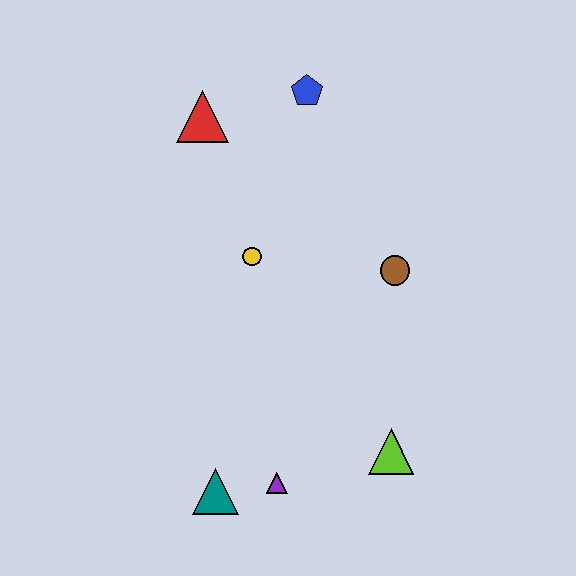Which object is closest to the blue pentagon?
The red triangle is closest to the blue pentagon.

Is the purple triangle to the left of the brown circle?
Yes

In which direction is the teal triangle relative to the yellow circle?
The teal triangle is below the yellow circle.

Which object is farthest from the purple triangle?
The blue pentagon is farthest from the purple triangle.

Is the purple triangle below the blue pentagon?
Yes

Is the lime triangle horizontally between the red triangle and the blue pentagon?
No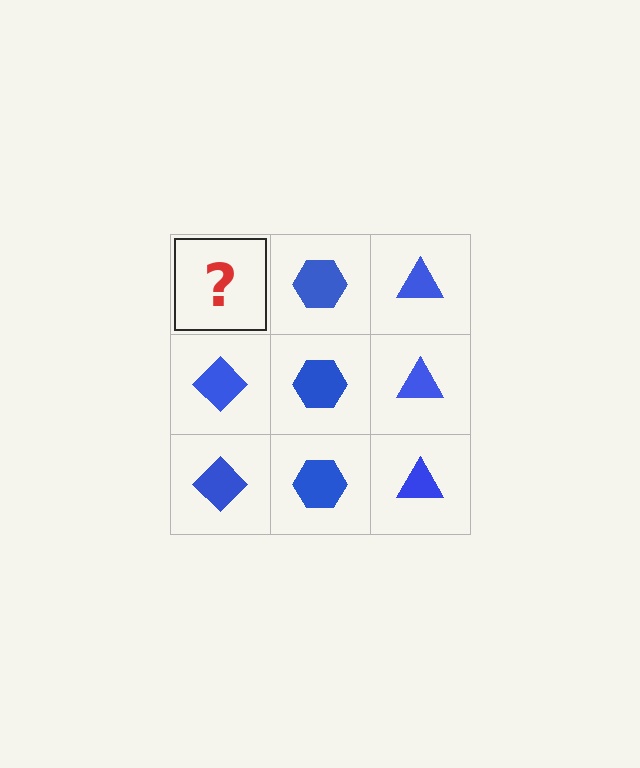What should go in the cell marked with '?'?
The missing cell should contain a blue diamond.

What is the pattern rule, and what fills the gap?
The rule is that each column has a consistent shape. The gap should be filled with a blue diamond.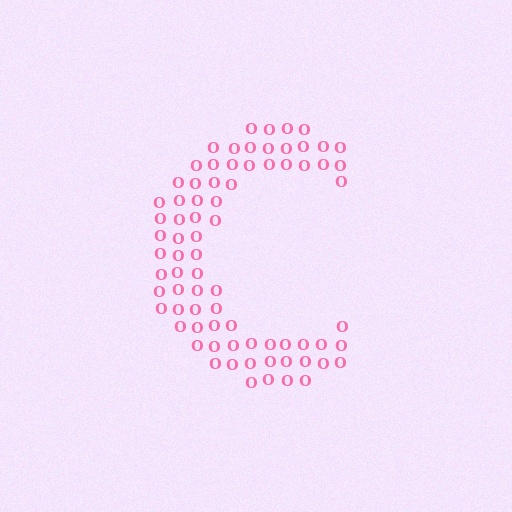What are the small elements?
The small elements are letter O's.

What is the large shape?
The large shape is the letter C.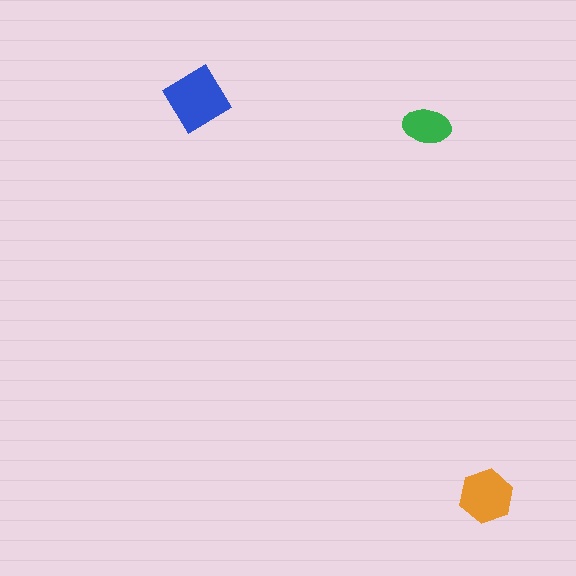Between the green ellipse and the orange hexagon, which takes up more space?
The orange hexagon.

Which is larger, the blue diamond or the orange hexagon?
The blue diamond.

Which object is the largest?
The blue diamond.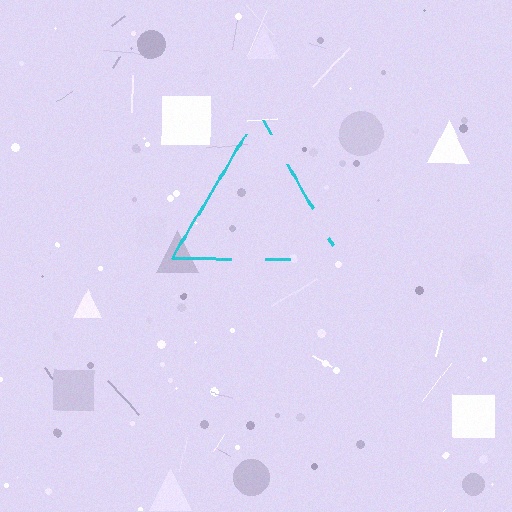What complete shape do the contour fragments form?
The contour fragments form a triangle.